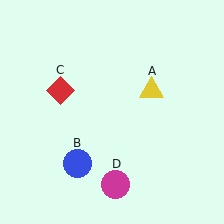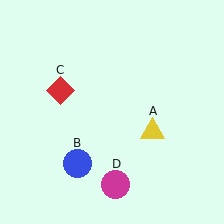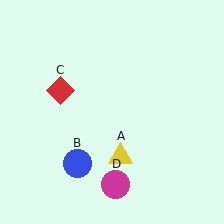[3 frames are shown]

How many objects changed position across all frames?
1 object changed position: yellow triangle (object A).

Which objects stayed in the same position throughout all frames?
Blue circle (object B) and red diamond (object C) and magenta circle (object D) remained stationary.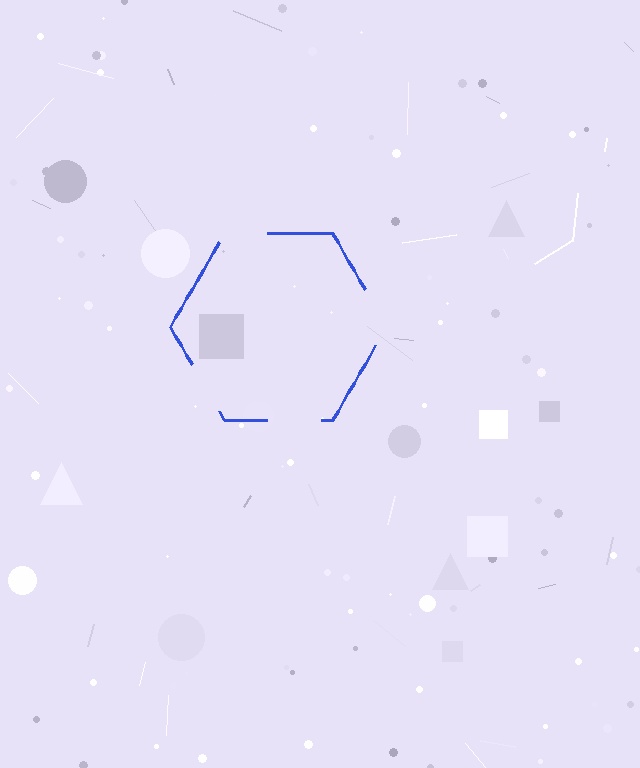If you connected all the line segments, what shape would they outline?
They would outline a hexagon.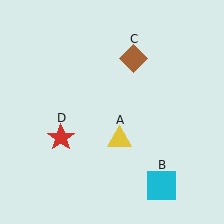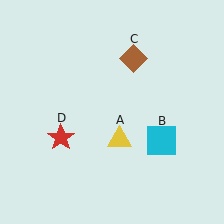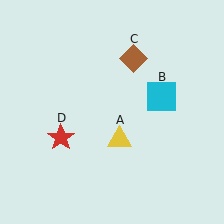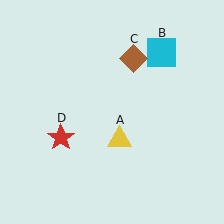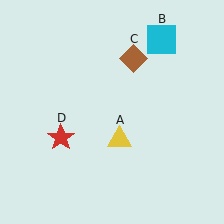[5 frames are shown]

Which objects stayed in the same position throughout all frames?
Yellow triangle (object A) and brown diamond (object C) and red star (object D) remained stationary.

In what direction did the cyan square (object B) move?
The cyan square (object B) moved up.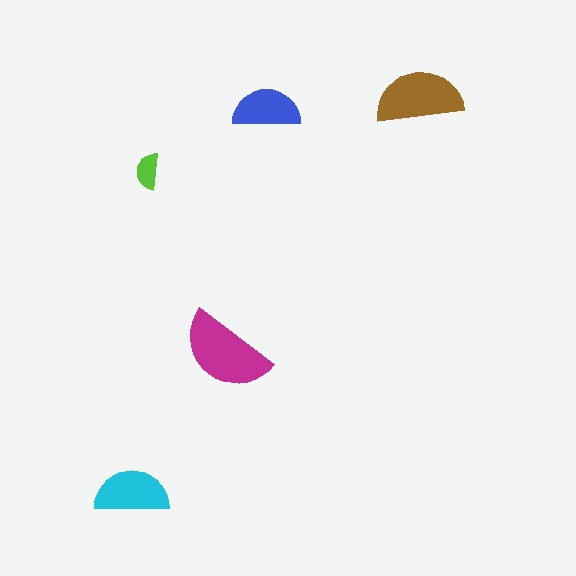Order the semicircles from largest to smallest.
the magenta one, the brown one, the cyan one, the blue one, the lime one.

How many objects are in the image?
There are 5 objects in the image.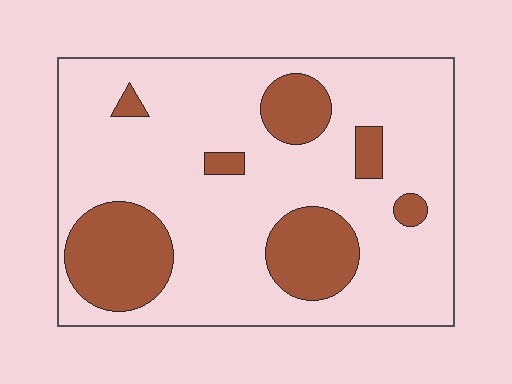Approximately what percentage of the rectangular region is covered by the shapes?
Approximately 25%.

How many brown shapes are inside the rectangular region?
7.